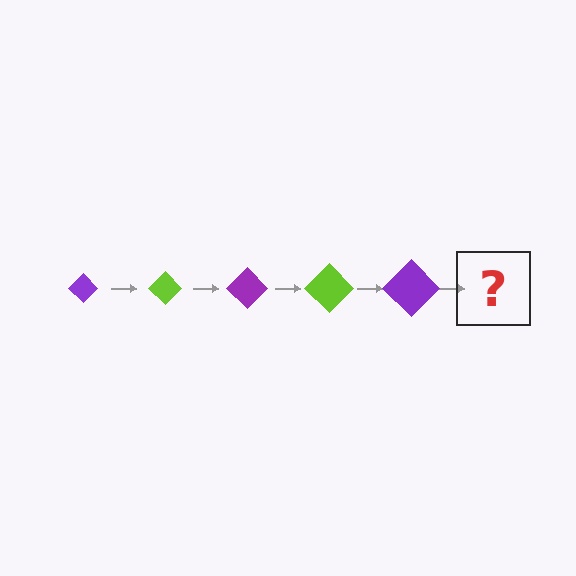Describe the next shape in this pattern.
It should be a lime diamond, larger than the previous one.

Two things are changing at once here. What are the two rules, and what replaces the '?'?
The two rules are that the diamond grows larger each step and the color cycles through purple and lime. The '?' should be a lime diamond, larger than the previous one.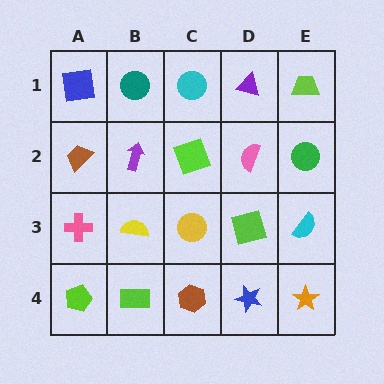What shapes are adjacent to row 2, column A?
A blue square (row 1, column A), a pink cross (row 3, column A), a purple arrow (row 2, column B).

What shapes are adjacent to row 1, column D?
A pink semicircle (row 2, column D), a cyan circle (row 1, column C), a lime trapezoid (row 1, column E).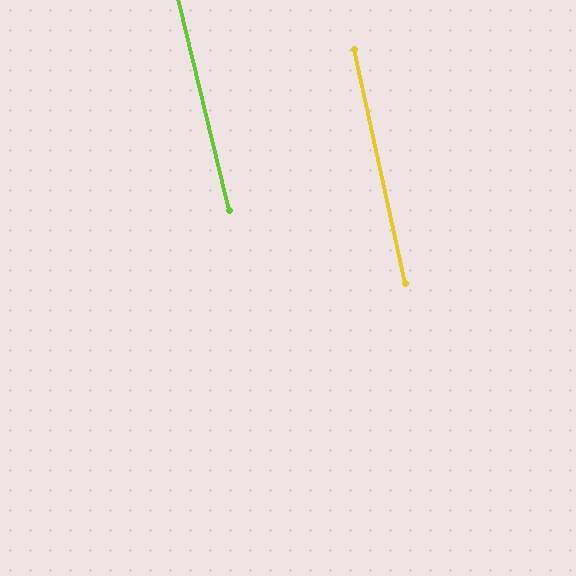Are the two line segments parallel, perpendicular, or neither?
Parallel — their directions differ by only 1.1°.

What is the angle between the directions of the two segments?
Approximately 1 degree.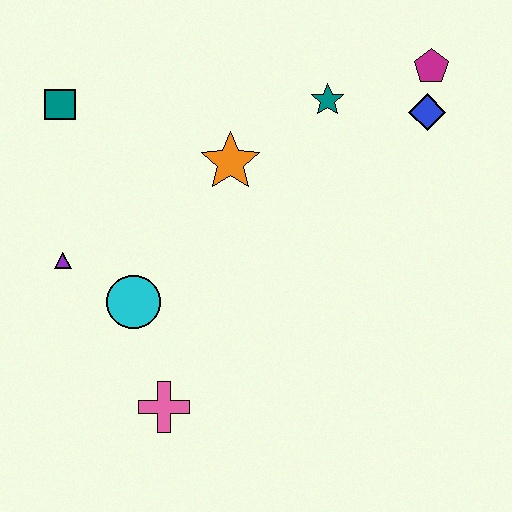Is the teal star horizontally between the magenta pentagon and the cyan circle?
Yes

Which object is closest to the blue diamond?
The magenta pentagon is closest to the blue diamond.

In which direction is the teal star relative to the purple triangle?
The teal star is to the right of the purple triangle.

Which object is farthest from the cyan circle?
The magenta pentagon is farthest from the cyan circle.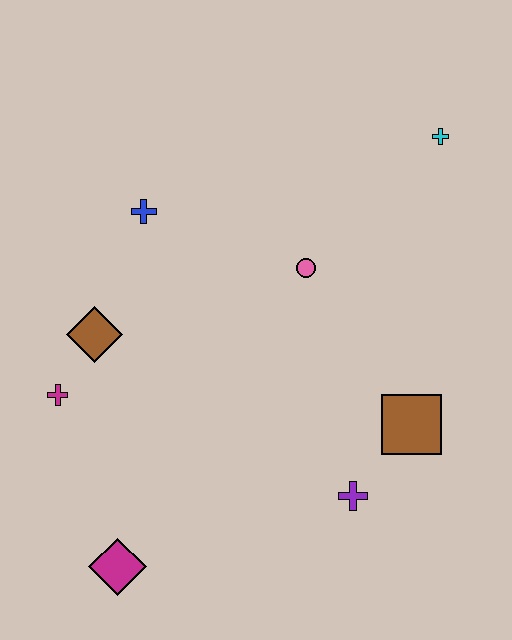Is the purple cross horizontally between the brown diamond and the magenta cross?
No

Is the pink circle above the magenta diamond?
Yes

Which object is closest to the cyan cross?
The pink circle is closest to the cyan cross.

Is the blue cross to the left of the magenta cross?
No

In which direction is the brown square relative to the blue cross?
The brown square is to the right of the blue cross.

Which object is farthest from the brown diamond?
The cyan cross is farthest from the brown diamond.